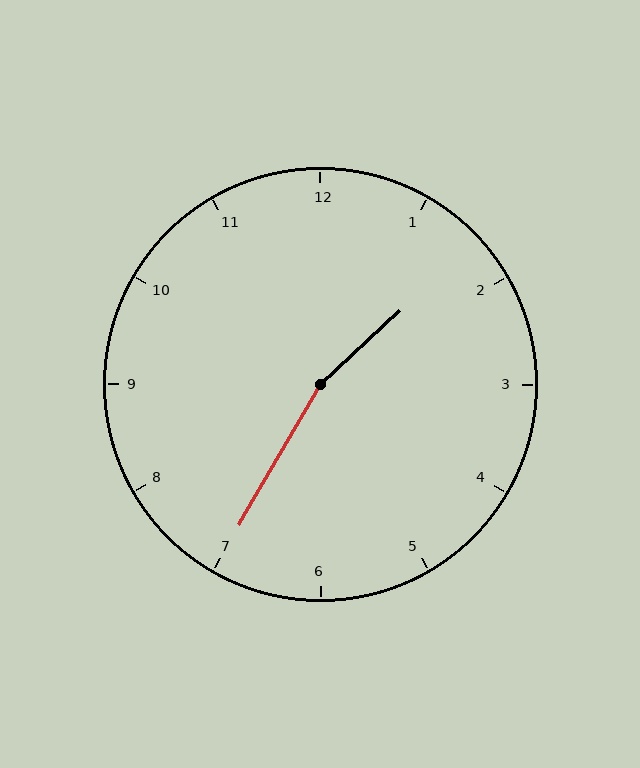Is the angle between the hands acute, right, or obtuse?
It is obtuse.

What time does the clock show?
1:35.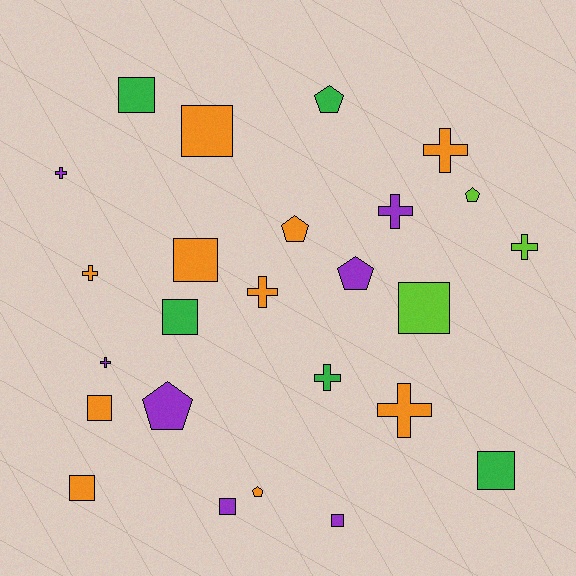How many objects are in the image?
There are 25 objects.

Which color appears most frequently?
Orange, with 10 objects.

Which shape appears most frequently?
Square, with 10 objects.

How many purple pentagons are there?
There are 2 purple pentagons.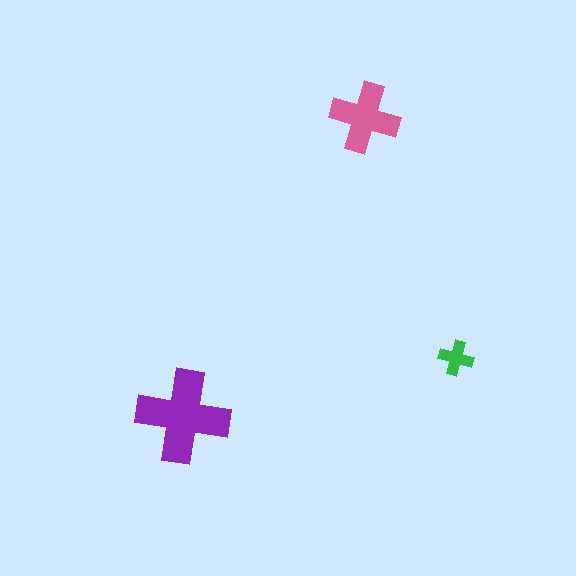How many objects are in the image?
There are 3 objects in the image.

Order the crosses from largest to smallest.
the purple one, the pink one, the green one.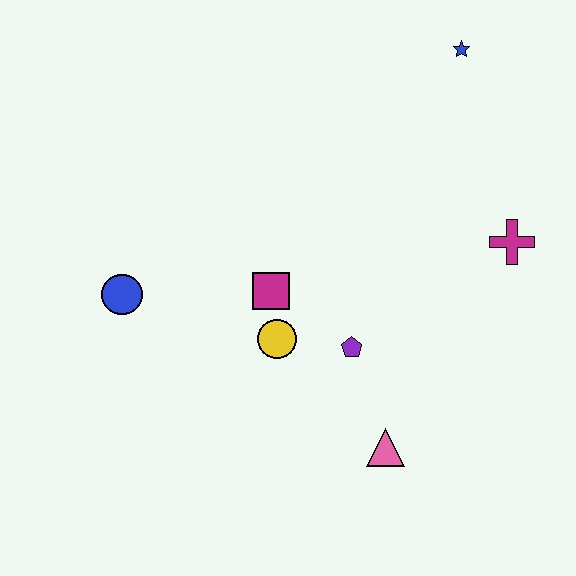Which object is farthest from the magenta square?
The blue star is farthest from the magenta square.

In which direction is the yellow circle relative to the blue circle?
The yellow circle is to the right of the blue circle.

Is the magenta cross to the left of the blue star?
No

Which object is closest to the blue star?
The magenta cross is closest to the blue star.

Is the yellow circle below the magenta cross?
Yes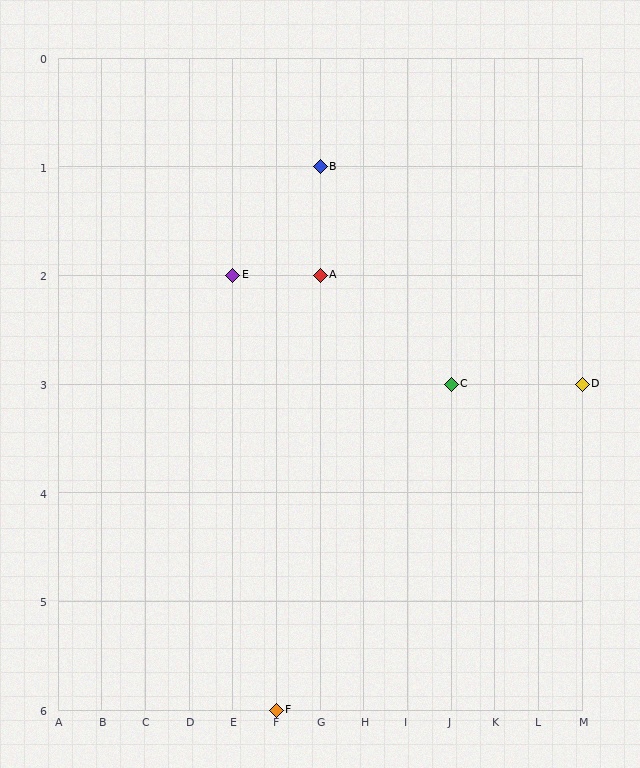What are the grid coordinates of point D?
Point D is at grid coordinates (M, 3).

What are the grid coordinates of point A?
Point A is at grid coordinates (G, 2).